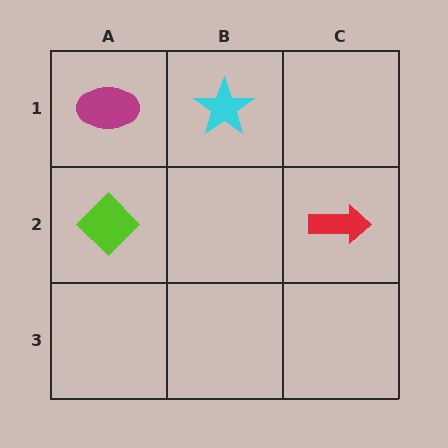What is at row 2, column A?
A lime diamond.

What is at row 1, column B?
A cyan star.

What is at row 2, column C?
A red arrow.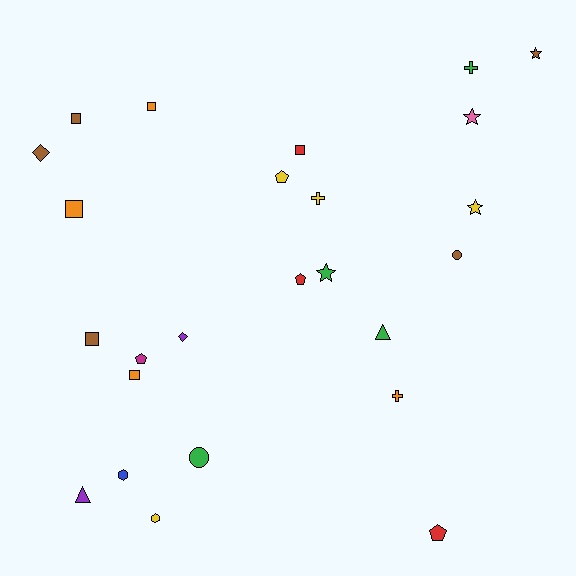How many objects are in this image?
There are 25 objects.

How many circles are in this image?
There are 2 circles.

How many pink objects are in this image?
There is 1 pink object.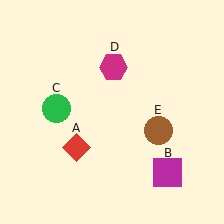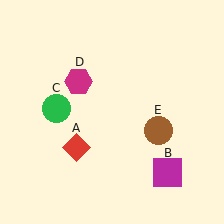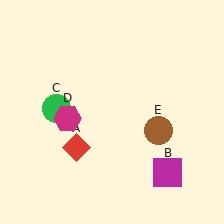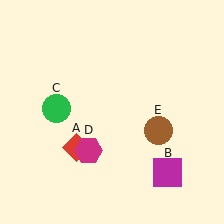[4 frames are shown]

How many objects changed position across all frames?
1 object changed position: magenta hexagon (object D).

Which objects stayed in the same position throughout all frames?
Red diamond (object A) and magenta square (object B) and green circle (object C) and brown circle (object E) remained stationary.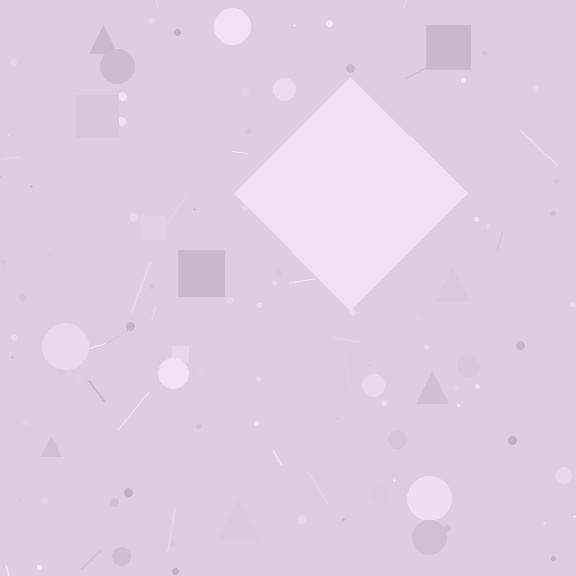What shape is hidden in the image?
A diamond is hidden in the image.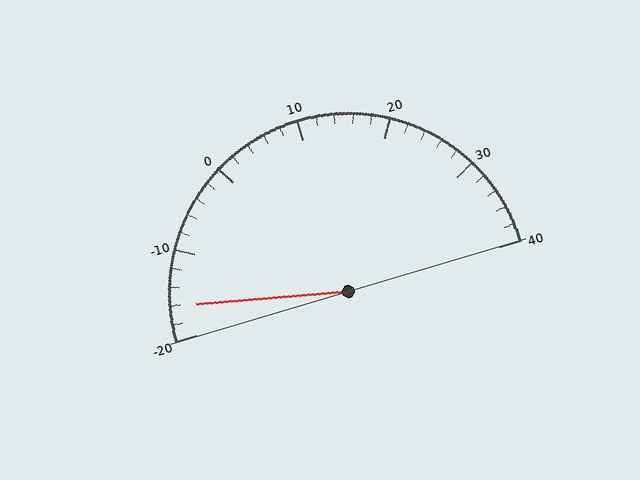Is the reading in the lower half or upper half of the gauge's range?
The reading is in the lower half of the range (-20 to 40).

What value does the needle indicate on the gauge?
The needle indicates approximately -16.